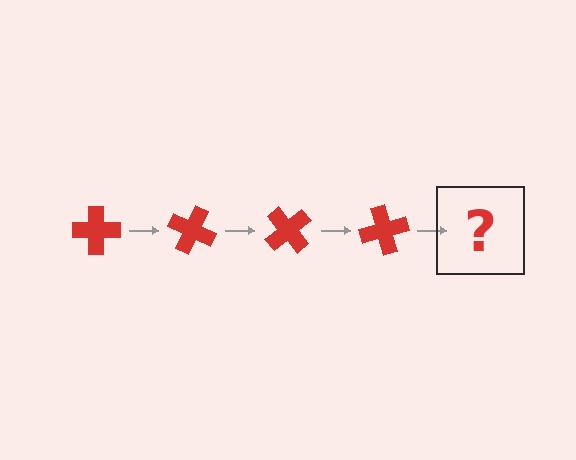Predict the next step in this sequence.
The next step is a red cross rotated 100 degrees.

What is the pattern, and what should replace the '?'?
The pattern is that the cross rotates 25 degrees each step. The '?' should be a red cross rotated 100 degrees.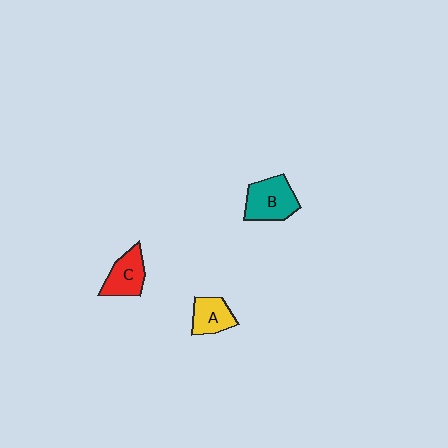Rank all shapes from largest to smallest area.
From largest to smallest: B (teal), C (red), A (yellow).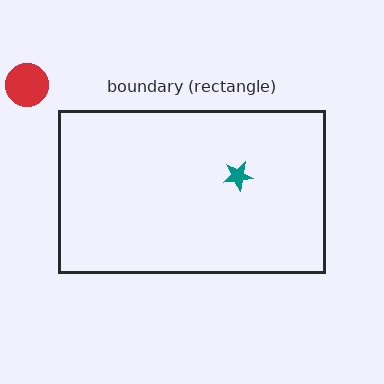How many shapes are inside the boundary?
1 inside, 1 outside.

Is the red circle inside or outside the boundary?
Outside.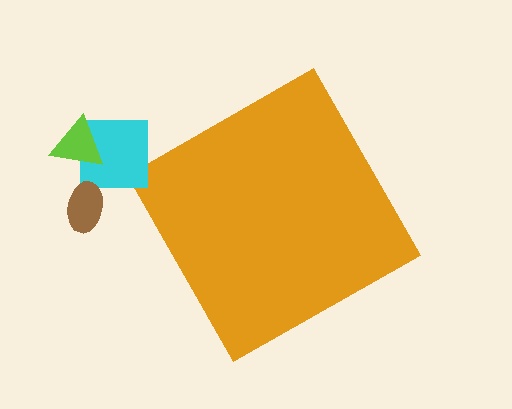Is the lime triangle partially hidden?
No, the lime triangle is fully visible.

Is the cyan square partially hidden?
No, the cyan square is fully visible.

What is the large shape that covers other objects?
An orange square.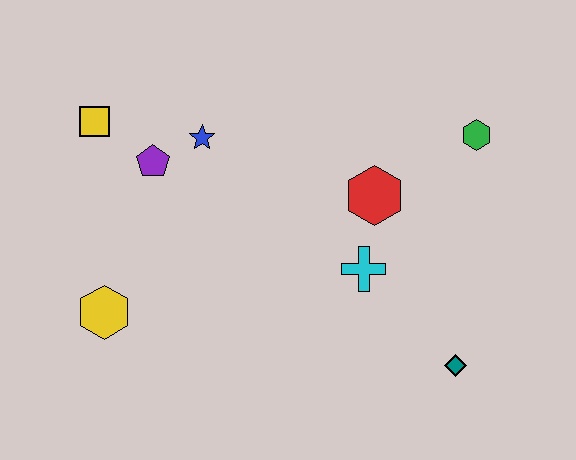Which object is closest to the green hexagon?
The red hexagon is closest to the green hexagon.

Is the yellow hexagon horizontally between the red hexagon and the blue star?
No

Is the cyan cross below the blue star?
Yes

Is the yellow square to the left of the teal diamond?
Yes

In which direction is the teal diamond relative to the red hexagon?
The teal diamond is below the red hexagon.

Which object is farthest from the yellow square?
The teal diamond is farthest from the yellow square.